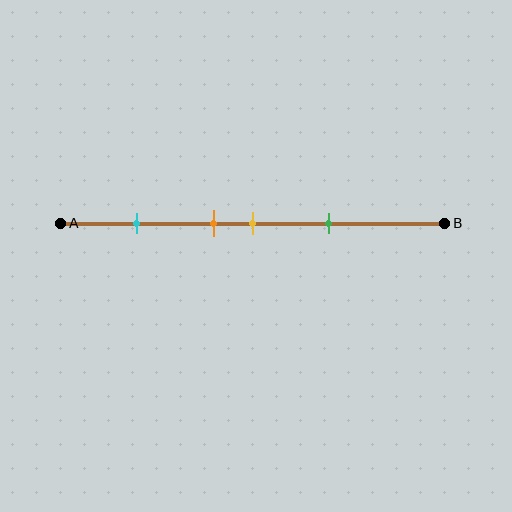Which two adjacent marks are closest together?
The orange and yellow marks are the closest adjacent pair.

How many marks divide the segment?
There are 4 marks dividing the segment.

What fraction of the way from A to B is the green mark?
The green mark is approximately 70% (0.7) of the way from A to B.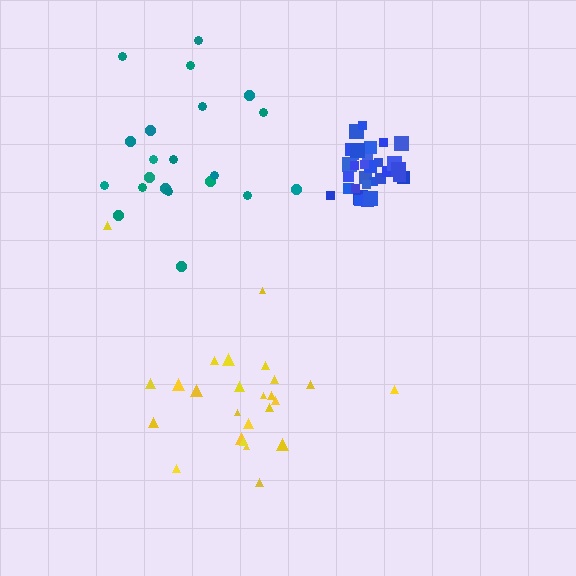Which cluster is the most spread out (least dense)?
Teal.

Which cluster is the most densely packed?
Blue.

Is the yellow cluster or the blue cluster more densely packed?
Blue.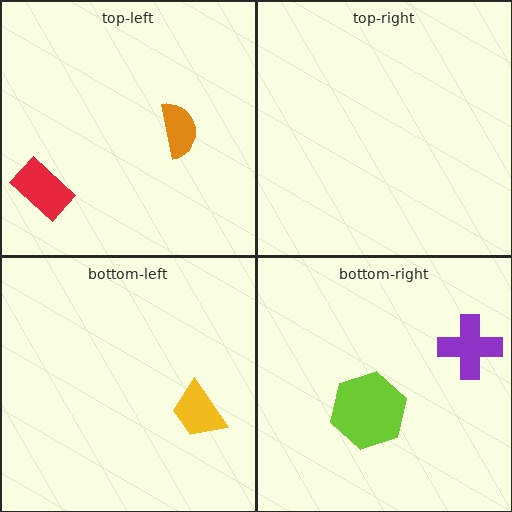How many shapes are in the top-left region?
2.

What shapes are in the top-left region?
The red rectangle, the orange semicircle.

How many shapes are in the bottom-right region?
2.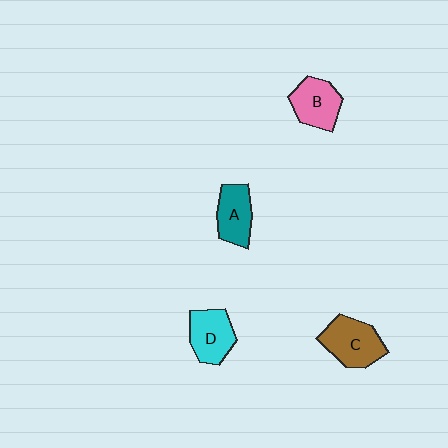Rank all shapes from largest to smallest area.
From largest to smallest: C (brown), D (cyan), B (pink), A (teal).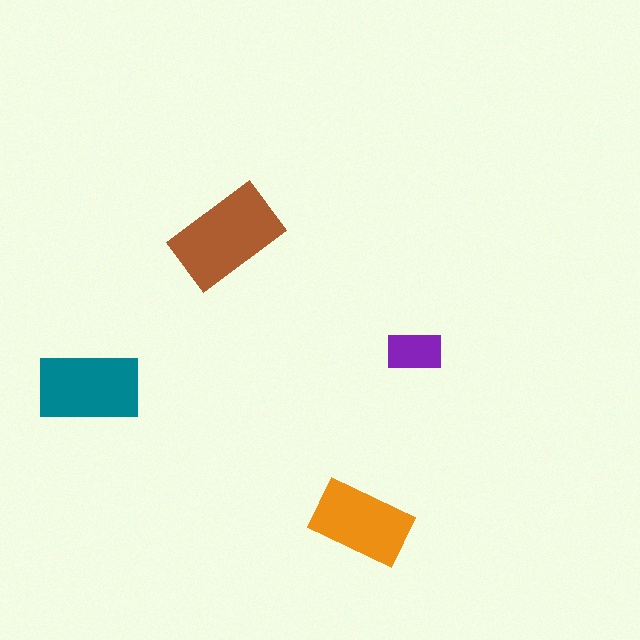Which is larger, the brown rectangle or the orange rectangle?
The brown one.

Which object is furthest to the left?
The teal rectangle is leftmost.